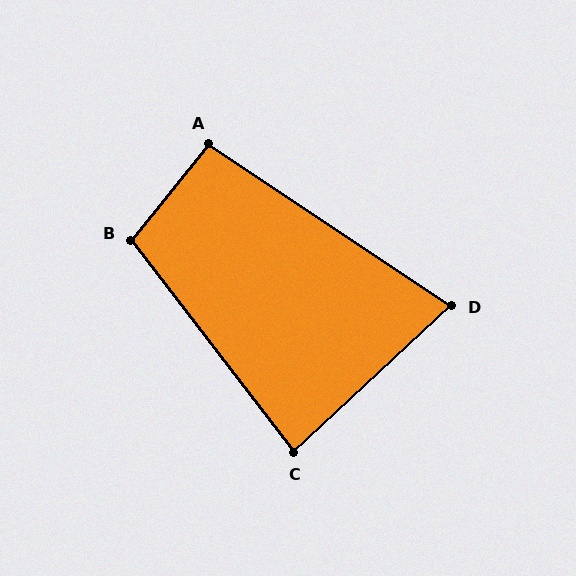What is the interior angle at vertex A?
Approximately 95 degrees (obtuse).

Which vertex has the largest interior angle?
B, at approximately 103 degrees.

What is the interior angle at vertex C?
Approximately 85 degrees (acute).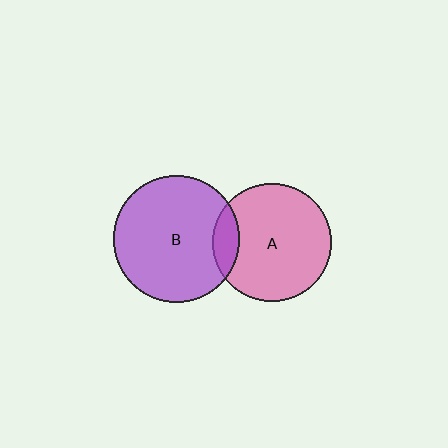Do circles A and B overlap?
Yes.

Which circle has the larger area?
Circle B (purple).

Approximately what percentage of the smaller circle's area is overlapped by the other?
Approximately 15%.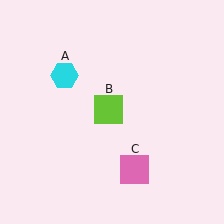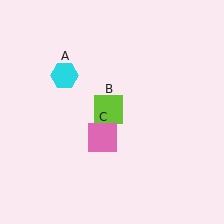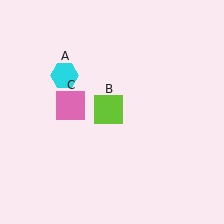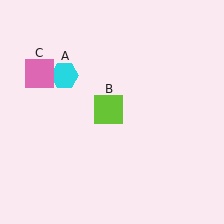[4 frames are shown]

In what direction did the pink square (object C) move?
The pink square (object C) moved up and to the left.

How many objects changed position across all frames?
1 object changed position: pink square (object C).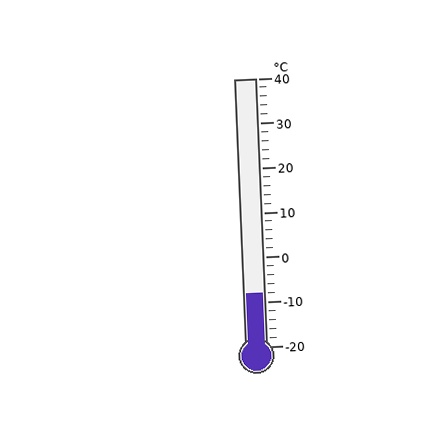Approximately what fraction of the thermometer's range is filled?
The thermometer is filled to approximately 20% of its range.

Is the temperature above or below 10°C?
The temperature is below 10°C.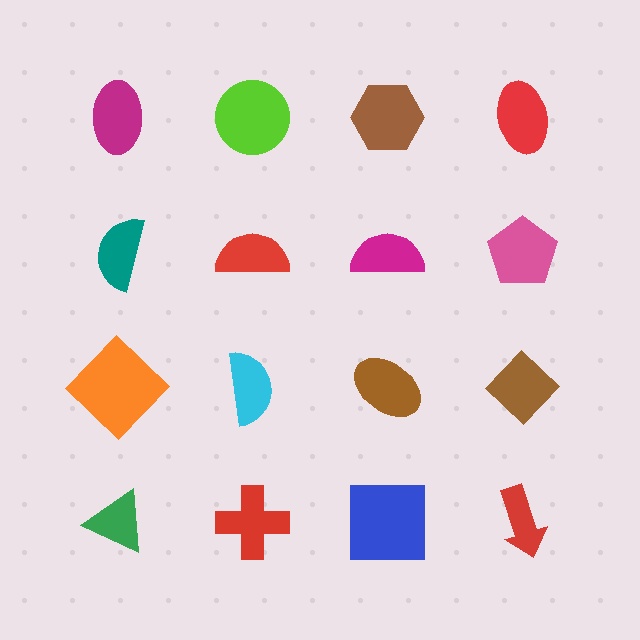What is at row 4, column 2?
A red cross.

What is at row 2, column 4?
A pink pentagon.